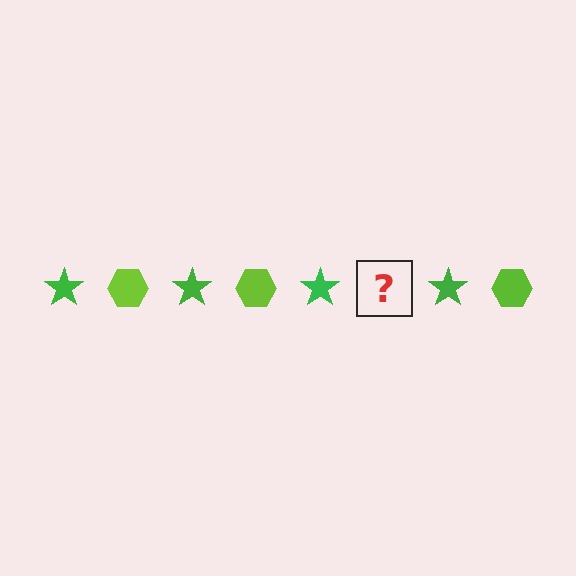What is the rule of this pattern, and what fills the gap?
The rule is that the pattern alternates between green star and lime hexagon. The gap should be filled with a lime hexagon.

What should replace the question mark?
The question mark should be replaced with a lime hexagon.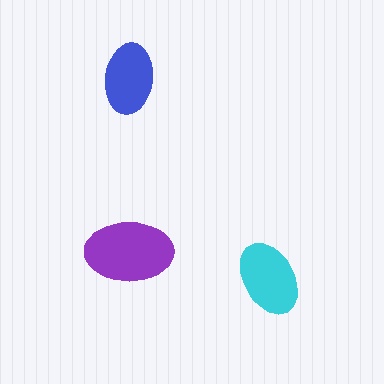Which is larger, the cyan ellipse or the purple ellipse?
The purple one.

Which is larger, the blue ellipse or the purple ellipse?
The purple one.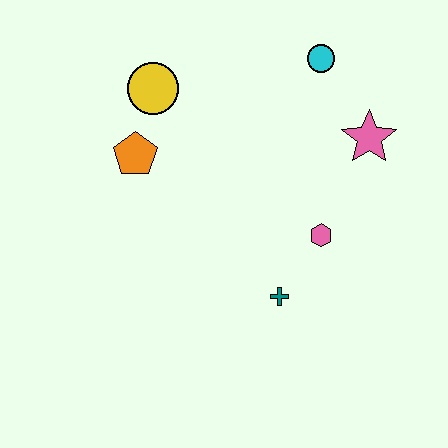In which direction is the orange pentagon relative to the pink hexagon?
The orange pentagon is to the left of the pink hexagon.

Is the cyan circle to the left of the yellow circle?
No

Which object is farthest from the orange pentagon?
The pink star is farthest from the orange pentagon.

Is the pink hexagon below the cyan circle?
Yes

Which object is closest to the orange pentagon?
The yellow circle is closest to the orange pentagon.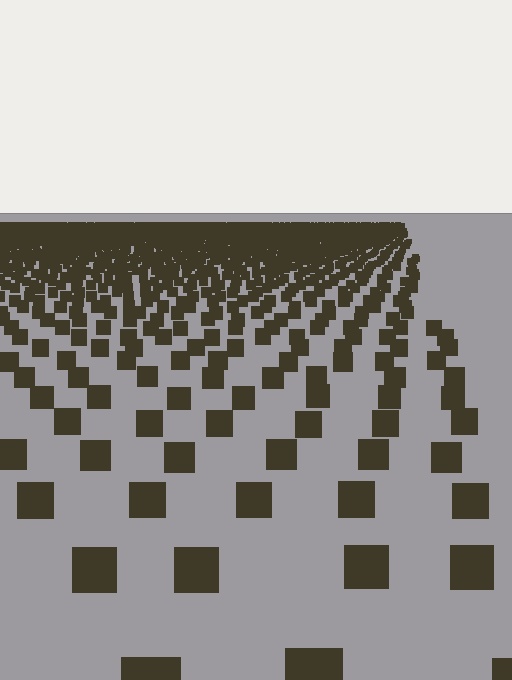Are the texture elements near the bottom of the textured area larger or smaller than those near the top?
Larger. Near the bottom, elements are closer to the viewer and appear at a bigger on-screen size.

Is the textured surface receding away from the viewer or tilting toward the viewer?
The surface is receding away from the viewer. Texture elements get smaller and denser toward the top.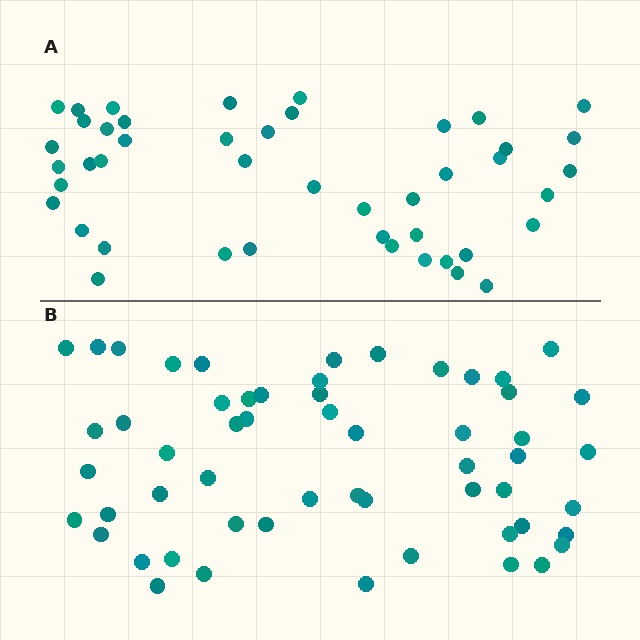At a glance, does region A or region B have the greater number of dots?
Region B (the bottom region) has more dots.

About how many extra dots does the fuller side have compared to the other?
Region B has roughly 12 or so more dots than region A.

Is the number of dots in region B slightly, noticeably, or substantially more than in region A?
Region B has only slightly more — the two regions are fairly close. The ratio is roughly 1.2 to 1.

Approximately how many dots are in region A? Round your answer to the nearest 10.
About 40 dots. (The exact count is 45, which rounds to 40.)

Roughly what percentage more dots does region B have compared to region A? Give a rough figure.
About 25% more.